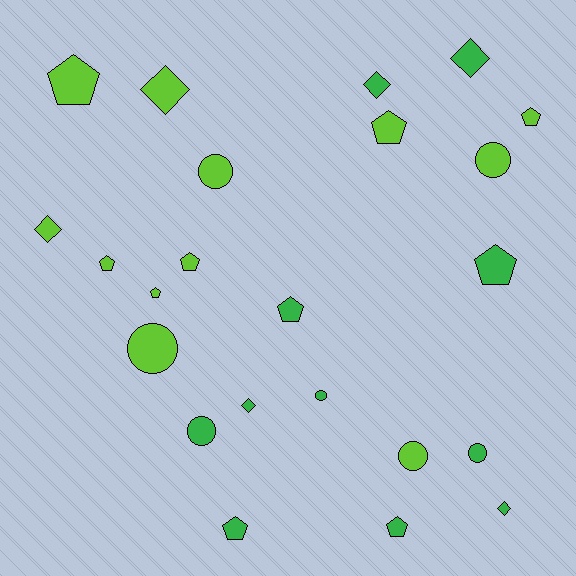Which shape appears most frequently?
Pentagon, with 10 objects.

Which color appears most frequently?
Lime, with 12 objects.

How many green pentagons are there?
There are 4 green pentagons.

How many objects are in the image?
There are 23 objects.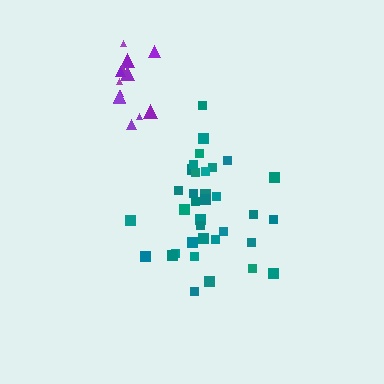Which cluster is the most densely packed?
Purple.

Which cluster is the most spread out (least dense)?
Teal.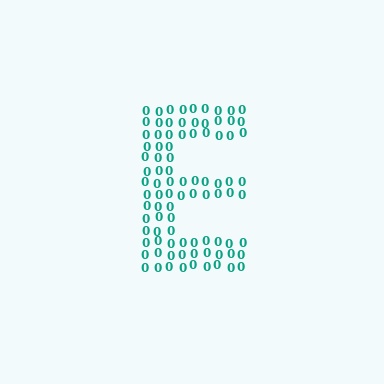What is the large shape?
The large shape is the letter E.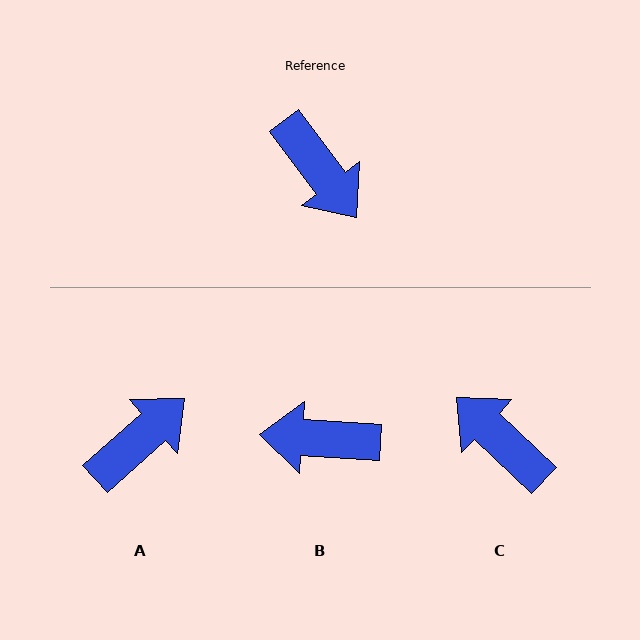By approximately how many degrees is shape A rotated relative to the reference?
Approximately 95 degrees counter-clockwise.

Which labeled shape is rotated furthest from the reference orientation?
C, about 170 degrees away.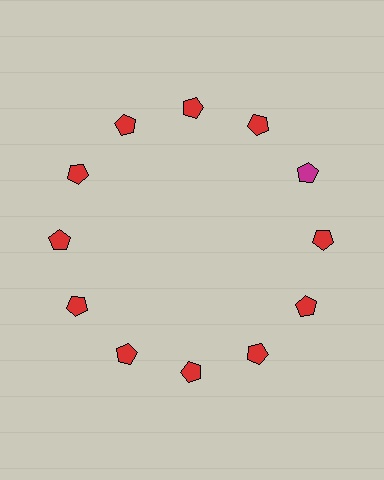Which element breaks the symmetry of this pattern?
The magenta pentagon at roughly the 2 o'clock position breaks the symmetry. All other shapes are red pentagons.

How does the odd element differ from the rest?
It has a different color: magenta instead of red.